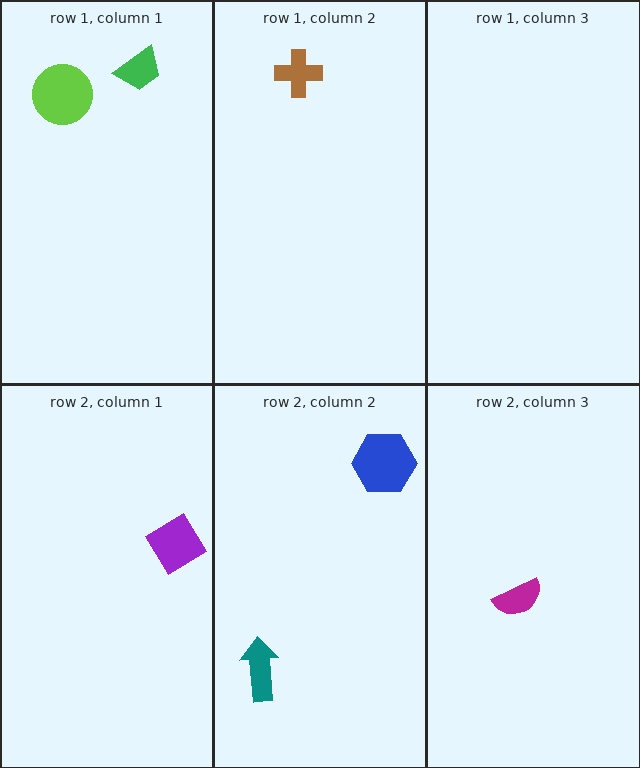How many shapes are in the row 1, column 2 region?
1.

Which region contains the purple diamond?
The row 2, column 1 region.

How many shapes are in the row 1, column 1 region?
2.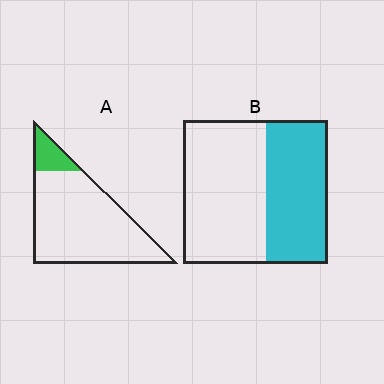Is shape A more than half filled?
No.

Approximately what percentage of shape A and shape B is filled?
A is approximately 15% and B is approximately 45%.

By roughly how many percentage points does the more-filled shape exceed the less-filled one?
By roughly 30 percentage points (B over A).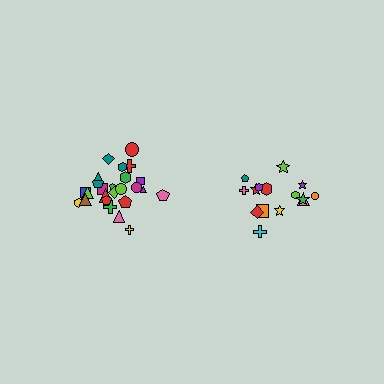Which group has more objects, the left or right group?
The left group.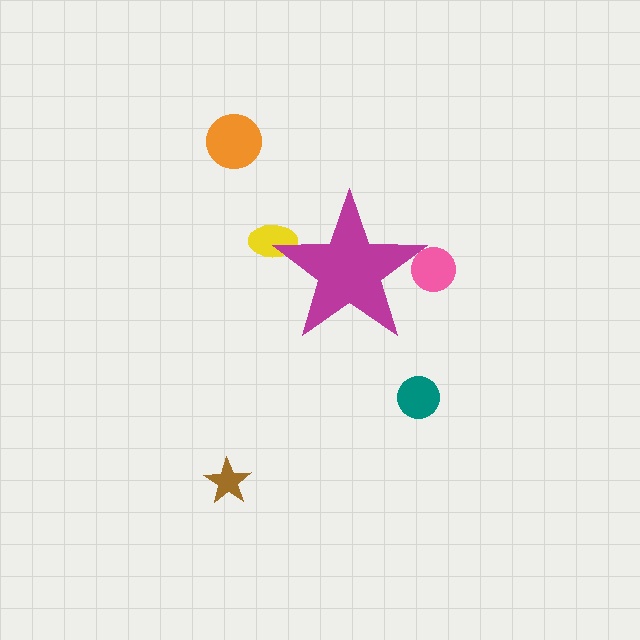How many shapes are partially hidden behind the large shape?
2 shapes are partially hidden.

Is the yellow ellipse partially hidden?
Yes, the yellow ellipse is partially hidden behind the magenta star.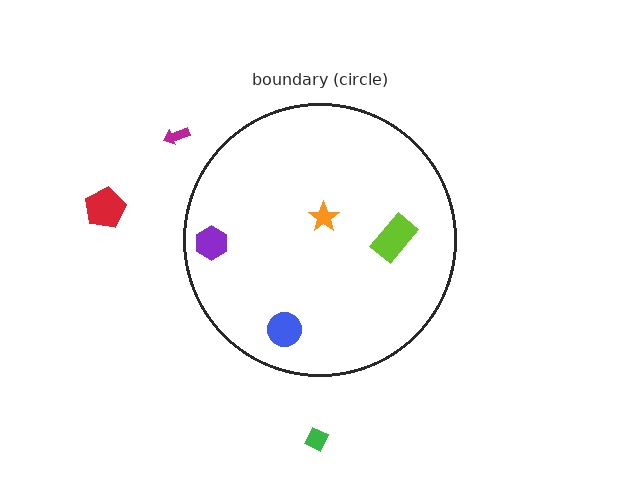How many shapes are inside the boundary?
4 inside, 3 outside.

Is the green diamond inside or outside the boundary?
Outside.